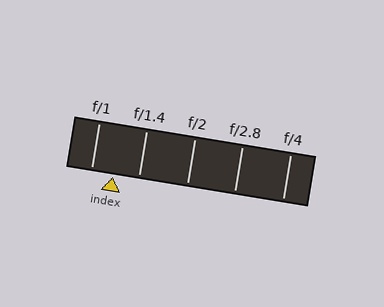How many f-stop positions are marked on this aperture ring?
There are 5 f-stop positions marked.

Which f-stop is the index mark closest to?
The index mark is closest to f/1.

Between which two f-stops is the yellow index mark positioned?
The index mark is between f/1 and f/1.4.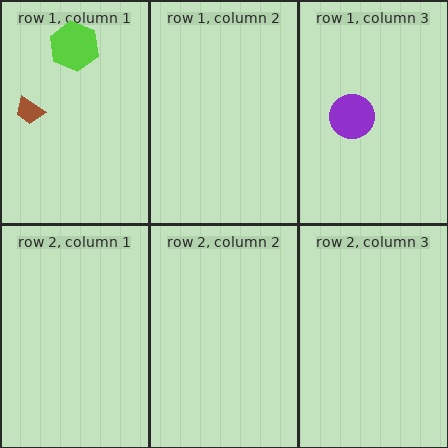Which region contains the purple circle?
The row 1, column 3 region.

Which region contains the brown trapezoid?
The row 1, column 1 region.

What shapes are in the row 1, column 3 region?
The purple circle.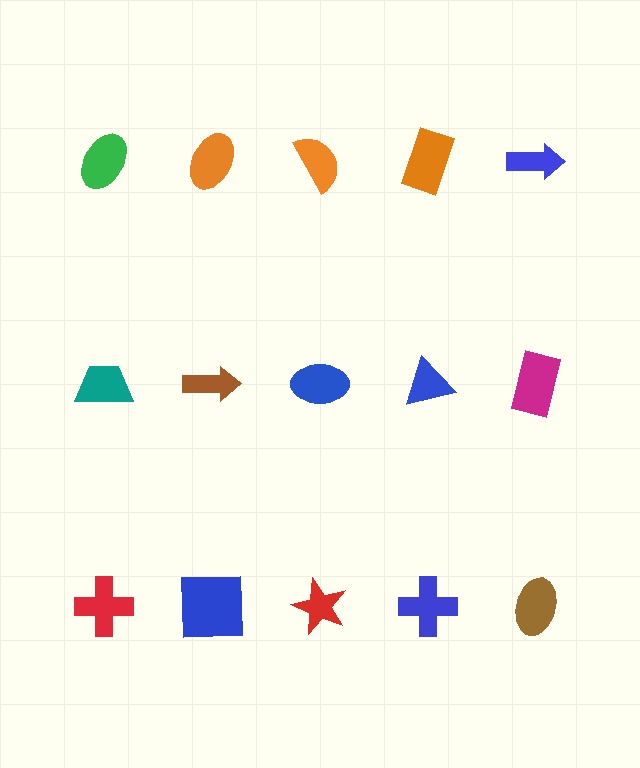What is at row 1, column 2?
An orange ellipse.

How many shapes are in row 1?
5 shapes.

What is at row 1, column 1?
A green ellipse.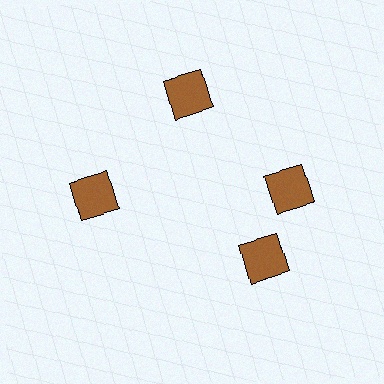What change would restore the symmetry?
The symmetry would be restored by rotating it back into even spacing with its neighbors so that all 4 squares sit at equal angles and equal distance from the center.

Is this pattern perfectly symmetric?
No. The 4 brown squares are arranged in a ring, but one element near the 6 o'clock position is rotated out of alignment along the ring, breaking the 4-fold rotational symmetry.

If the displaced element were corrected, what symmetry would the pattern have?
It would have 4-fold rotational symmetry — the pattern would map onto itself every 90 degrees.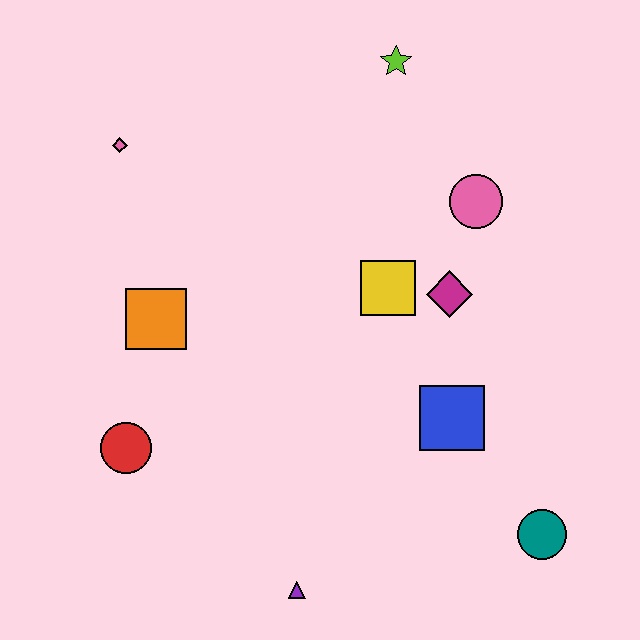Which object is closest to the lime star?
The pink circle is closest to the lime star.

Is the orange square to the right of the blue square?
No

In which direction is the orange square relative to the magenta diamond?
The orange square is to the left of the magenta diamond.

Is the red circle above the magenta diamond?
No